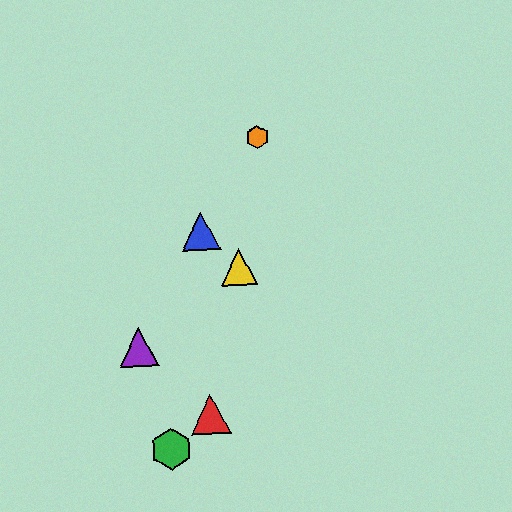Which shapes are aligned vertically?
The red triangle, the blue triangle are aligned vertically.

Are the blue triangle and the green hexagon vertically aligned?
No, the blue triangle is at x≈201 and the green hexagon is at x≈171.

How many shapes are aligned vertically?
2 shapes (the red triangle, the blue triangle) are aligned vertically.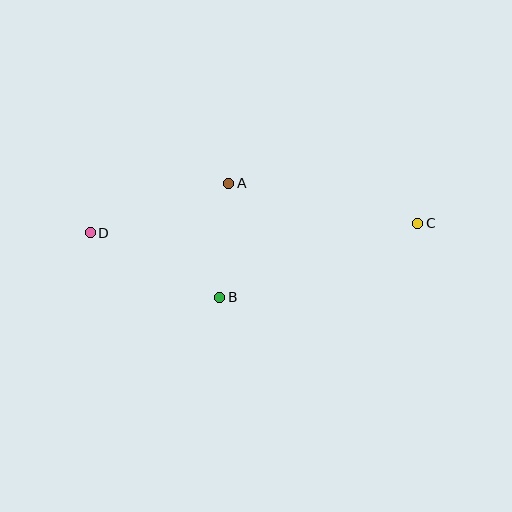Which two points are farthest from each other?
Points C and D are farthest from each other.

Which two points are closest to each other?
Points A and B are closest to each other.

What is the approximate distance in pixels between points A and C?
The distance between A and C is approximately 193 pixels.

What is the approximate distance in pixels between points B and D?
The distance between B and D is approximately 145 pixels.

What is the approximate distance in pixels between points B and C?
The distance between B and C is approximately 211 pixels.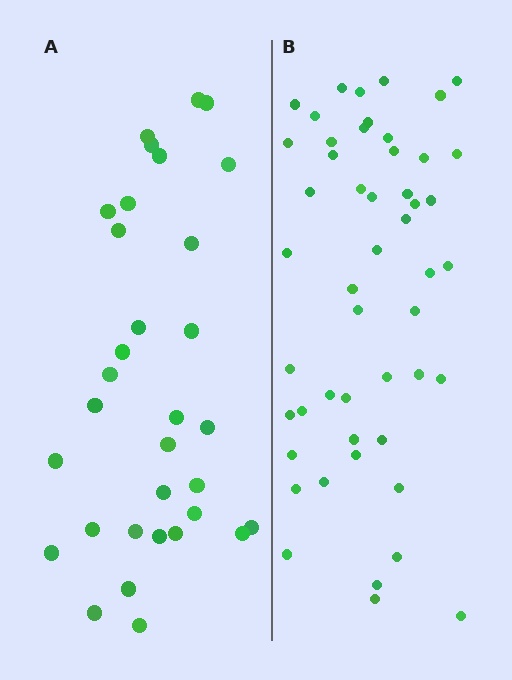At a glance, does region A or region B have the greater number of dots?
Region B (the right region) has more dots.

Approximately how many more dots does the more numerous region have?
Region B has approximately 20 more dots than region A.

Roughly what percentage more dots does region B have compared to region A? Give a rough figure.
About 55% more.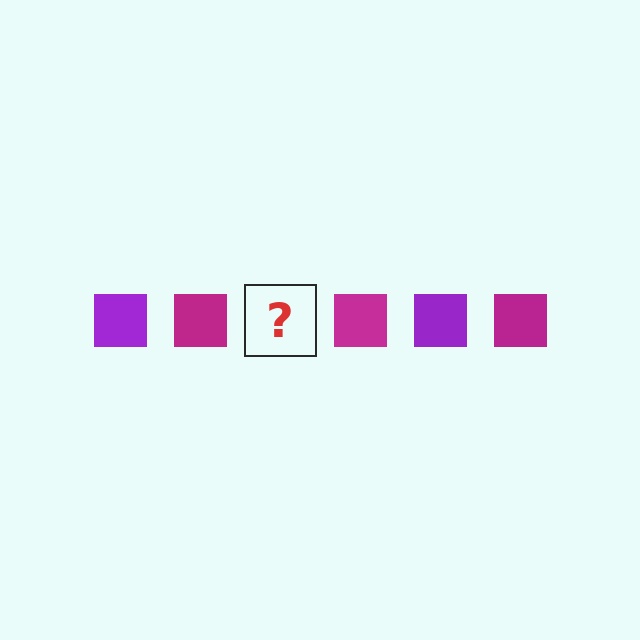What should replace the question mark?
The question mark should be replaced with a purple square.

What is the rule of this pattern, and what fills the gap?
The rule is that the pattern cycles through purple, magenta squares. The gap should be filled with a purple square.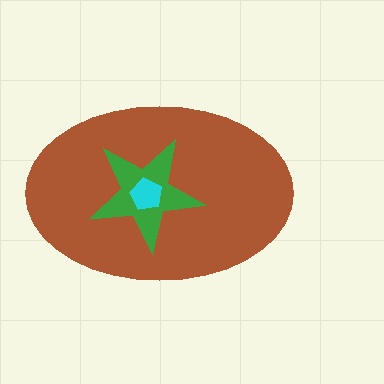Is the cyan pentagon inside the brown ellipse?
Yes.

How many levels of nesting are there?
3.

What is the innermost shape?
The cyan pentagon.